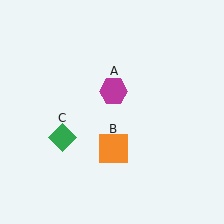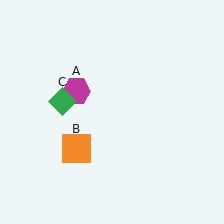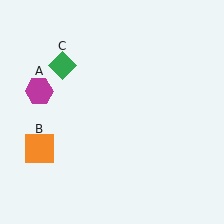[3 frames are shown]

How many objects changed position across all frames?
3 objects changed position: magenta hexagon (object A), orange square (object B), green diamond (object C).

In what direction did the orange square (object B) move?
The orange square (object B) moved left.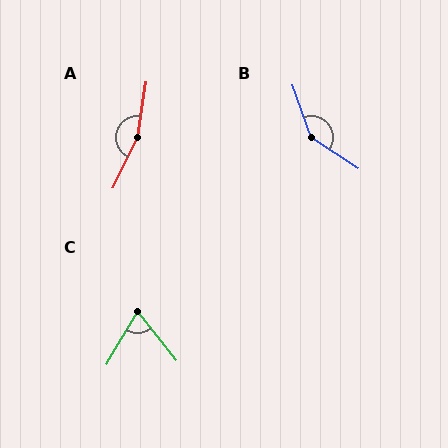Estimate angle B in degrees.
Approximately 143 degrees.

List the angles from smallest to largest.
C (68°), B (143°), A (163°).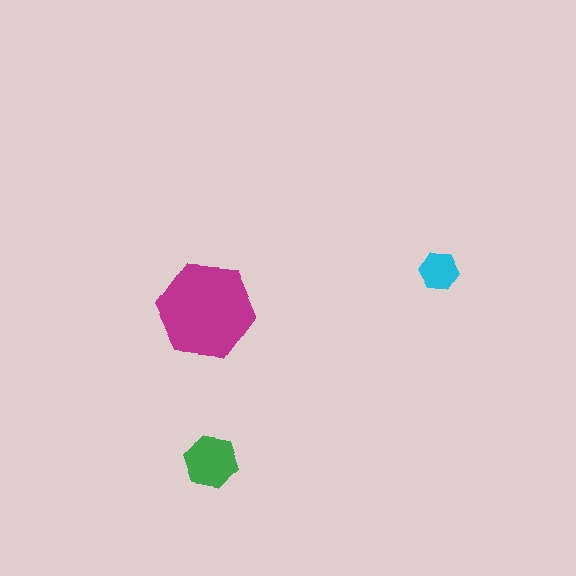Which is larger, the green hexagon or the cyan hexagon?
The green one.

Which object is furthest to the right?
The cyan hexagon is rightmost.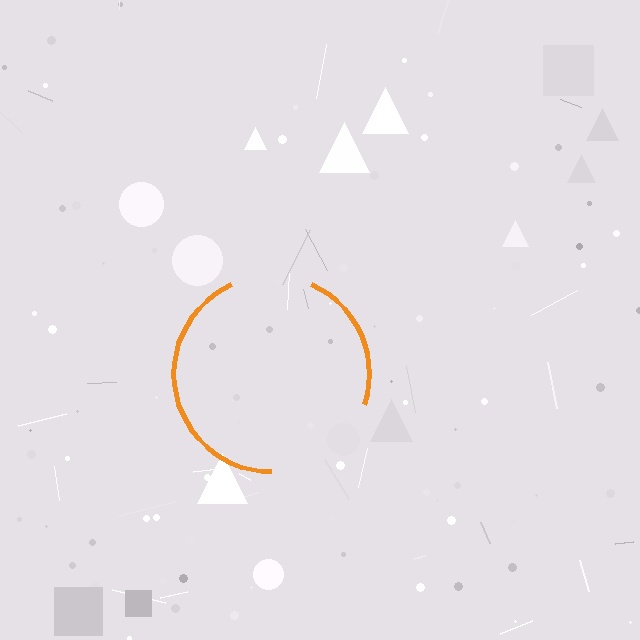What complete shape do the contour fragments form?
The contour fragments form a circle.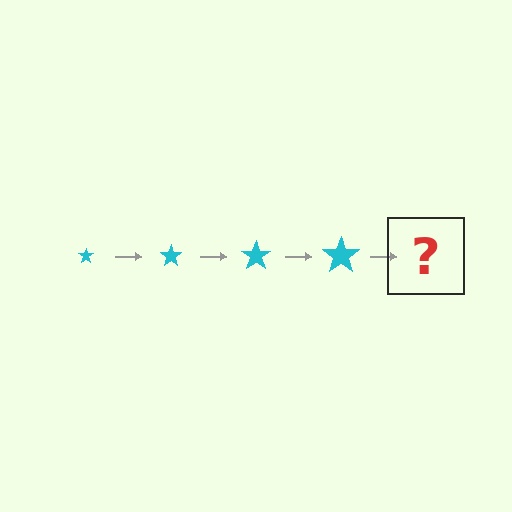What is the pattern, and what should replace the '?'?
The pattern is that the star gets progressively larger each step. The '?' should be a cyan star, larger than the previous one.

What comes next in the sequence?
The next element should be a cyan star, larger than the previous one.